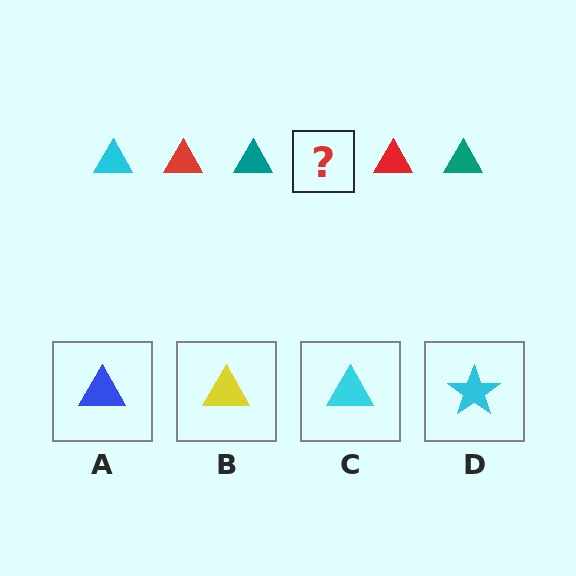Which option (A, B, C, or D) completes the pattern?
C.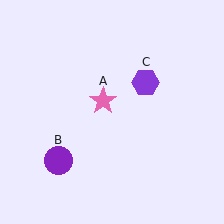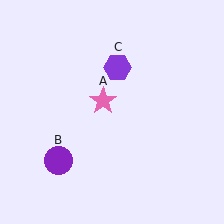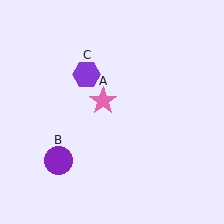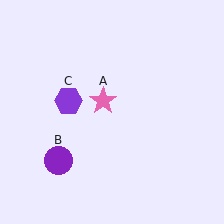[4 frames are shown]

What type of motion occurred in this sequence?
The purple hexagon (object C) rotated counterclockwise around the center of the scene.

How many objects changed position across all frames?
1 object changed position: purple hexagon (object C).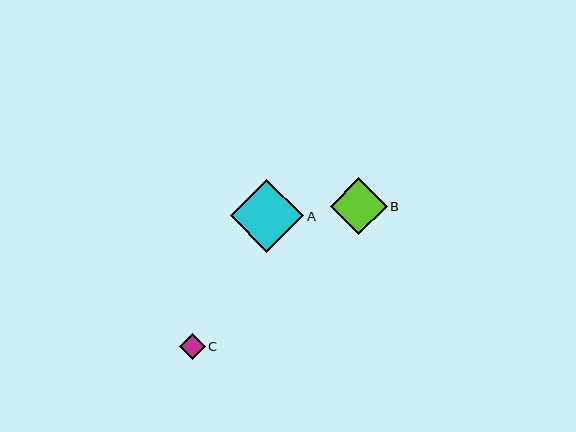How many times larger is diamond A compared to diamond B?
Diamond A is approximately 1.3 times the size of diamond B.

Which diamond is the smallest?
Diamond C is the smallest with a size of approximately 26 pixels.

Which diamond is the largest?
Diamond A is the largest with a size of approximately 73 pixels.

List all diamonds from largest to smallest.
From largest to smallest: A, B, C.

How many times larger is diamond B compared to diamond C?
Diamond B is approximately 2.2 times the size of diamond C.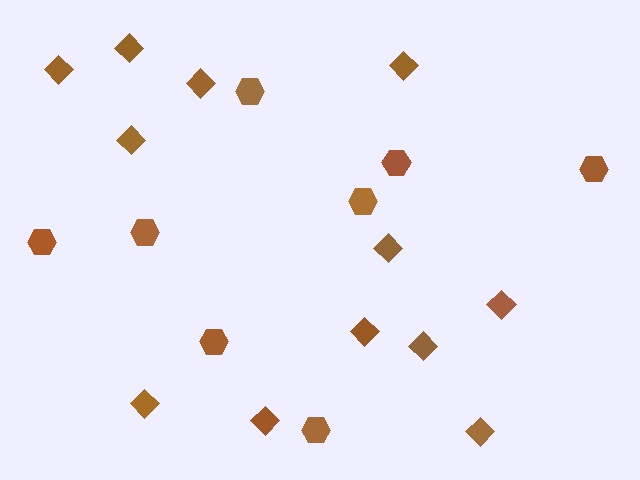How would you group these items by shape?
There are 2 groups: one group of diamonds (12) and one group of hexagons (8).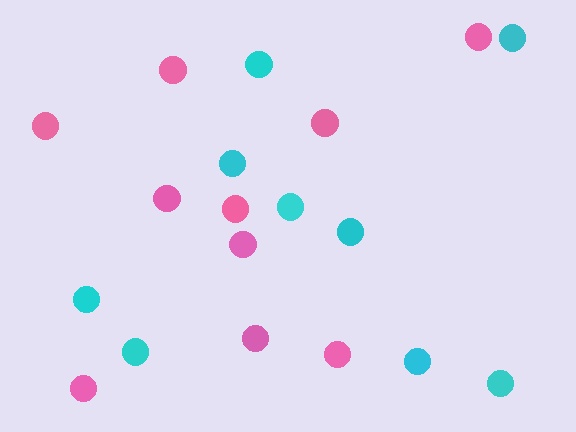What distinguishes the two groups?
There are 2 groups: one group of pink circles (10) and one group of cyan circles (9).